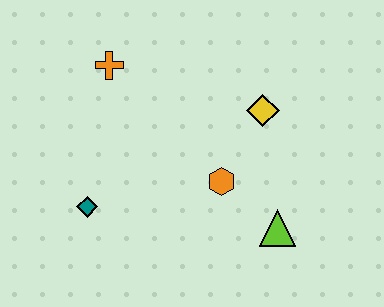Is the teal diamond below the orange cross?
Yes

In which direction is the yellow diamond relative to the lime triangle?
The yellow diamond is above the lime triangle.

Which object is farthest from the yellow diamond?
The teal diamond is farthest from the yellow diamond.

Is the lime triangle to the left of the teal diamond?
No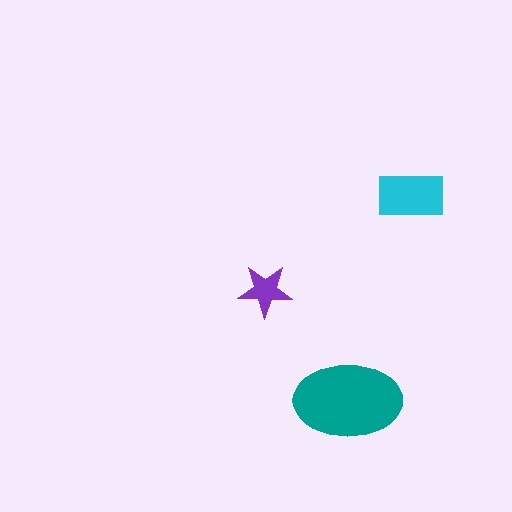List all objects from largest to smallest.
The teal ellipse, the cyan rectangle, the purple star.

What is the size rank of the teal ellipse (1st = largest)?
1st.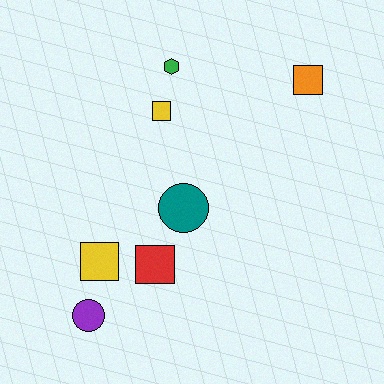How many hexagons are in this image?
There is 1 hexagon.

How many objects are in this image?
There are 7 objects.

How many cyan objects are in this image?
There are no cyan objects.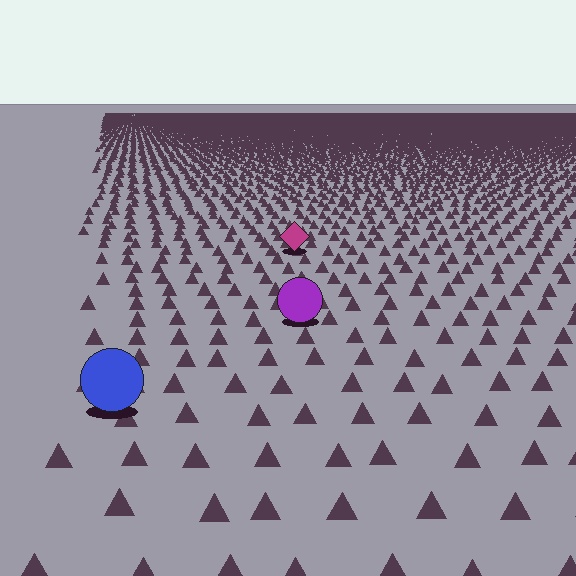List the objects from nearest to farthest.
From nearest to farthest: the blue circle, the purple circle, the magenta diamond.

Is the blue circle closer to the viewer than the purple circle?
Yes. The blue circle is closer — you can tell from the texture gradient: the ground texture is coarser near it.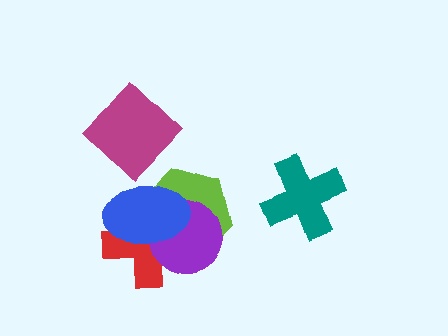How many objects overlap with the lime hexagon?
3 objects overlap with the lime hexagon.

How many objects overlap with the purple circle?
3 objects overlap with the purple circle.